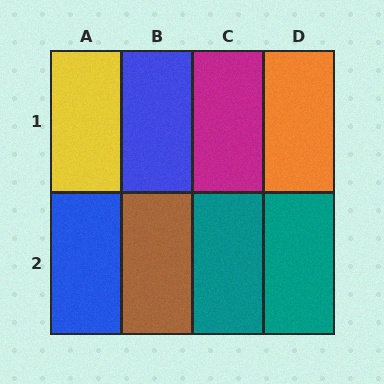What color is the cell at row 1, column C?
Magenta.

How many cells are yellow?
1 cell is yellow.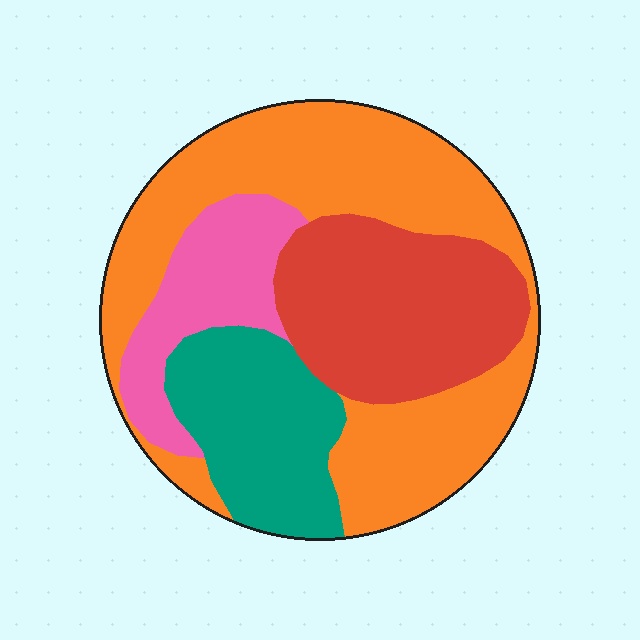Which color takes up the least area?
Pink, at roughly 15%.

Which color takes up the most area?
Orange, at roughly 45%.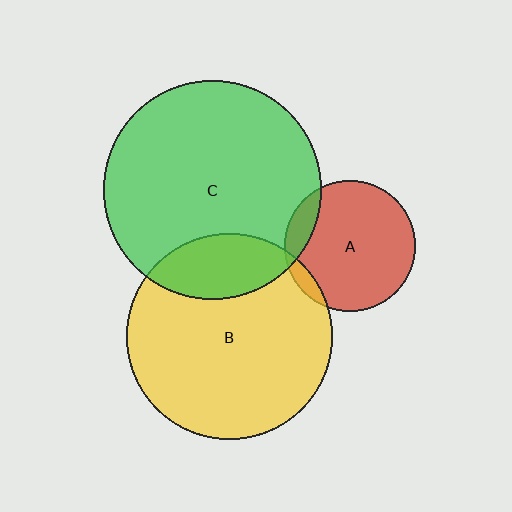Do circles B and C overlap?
Yes.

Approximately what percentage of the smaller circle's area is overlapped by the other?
Approximately 20%.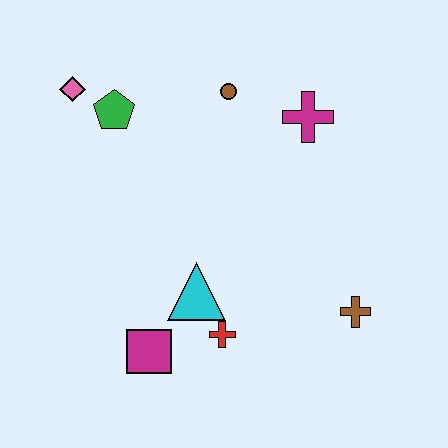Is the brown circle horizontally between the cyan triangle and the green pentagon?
No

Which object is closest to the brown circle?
The magenta cross is closest to the brown circle.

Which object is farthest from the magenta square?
The magenta cross is farthest from the magenta square.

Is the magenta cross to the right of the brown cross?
No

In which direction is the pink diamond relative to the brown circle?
The pink diamond is to the left of the brown circle.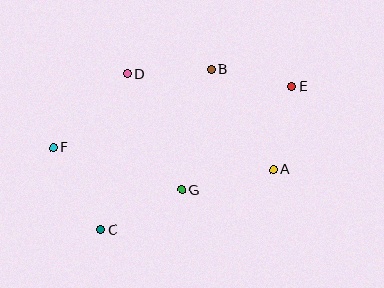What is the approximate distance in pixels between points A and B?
The distance between A and B is approximately 118 pixels.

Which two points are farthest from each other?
Points E and F are farthest from each other.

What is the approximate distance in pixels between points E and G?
The distance between E and G is approximately 152 pixels.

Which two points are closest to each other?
Points B and E are closest to each other.